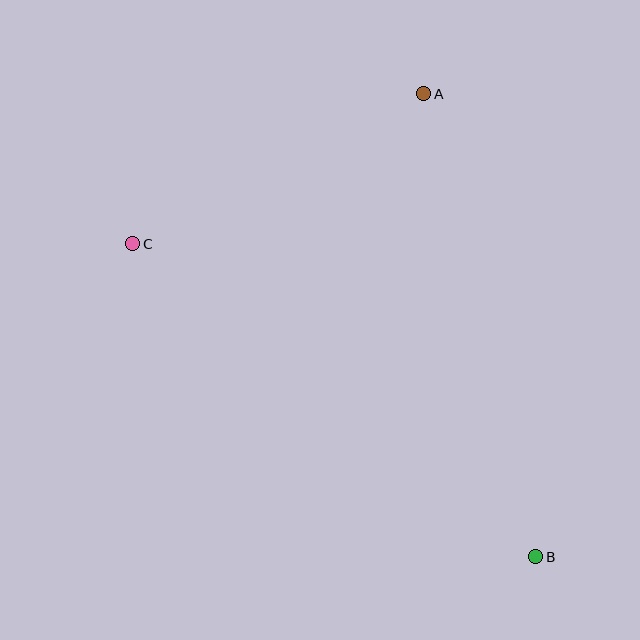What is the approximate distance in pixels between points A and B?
The distance between A and B is approximately 476 pixels.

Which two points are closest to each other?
Points A and C are closest to each other.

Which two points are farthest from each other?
Points B and C are farthest from each other.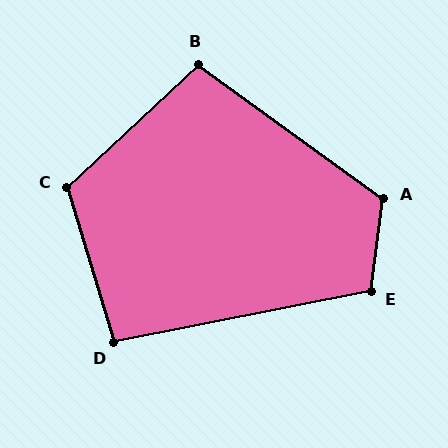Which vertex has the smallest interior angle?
D, at approximately 96 degrees.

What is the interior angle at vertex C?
Approximately 116 degrees (obtuse).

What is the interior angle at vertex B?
Approximately 101 degrees (obtuse).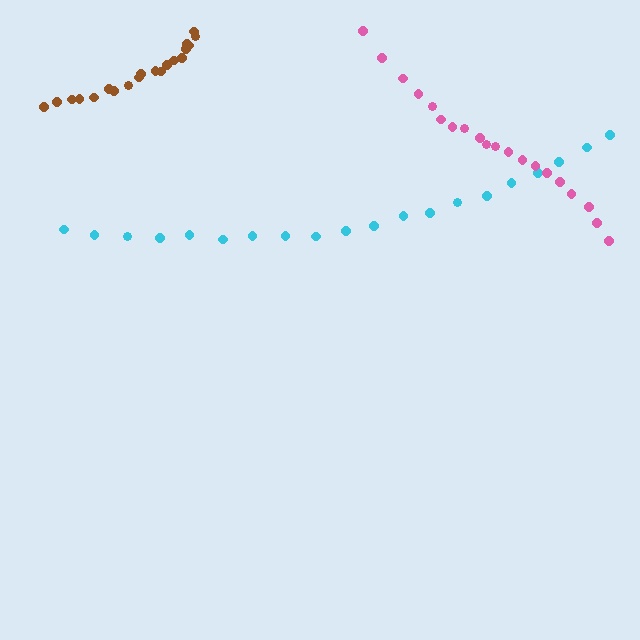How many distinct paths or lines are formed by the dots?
There are 3 distinct paths.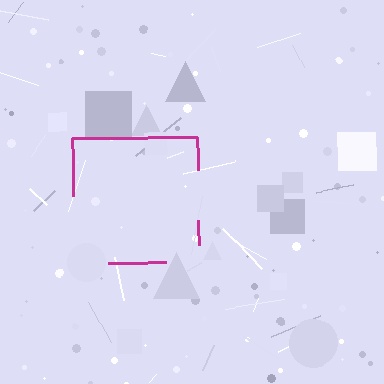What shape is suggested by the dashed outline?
The dashed outline suggests a square.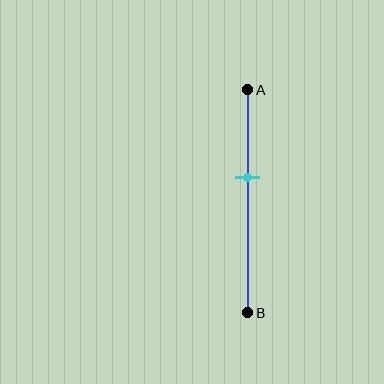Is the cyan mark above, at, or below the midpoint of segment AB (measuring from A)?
The cyan mark is above the midpoint of segment AB.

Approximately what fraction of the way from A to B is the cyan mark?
The cyan mark is approximately 40% of the way from A to B.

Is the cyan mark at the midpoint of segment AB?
No, the mark is at about 40% from A, not at the 50% midpoint.